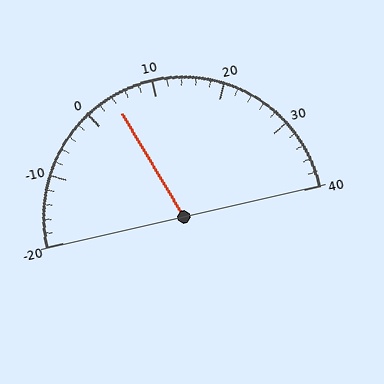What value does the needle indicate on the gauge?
The needle indicates approximately 4.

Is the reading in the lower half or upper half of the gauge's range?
The reading is in the lower half of the range (-20 to 40).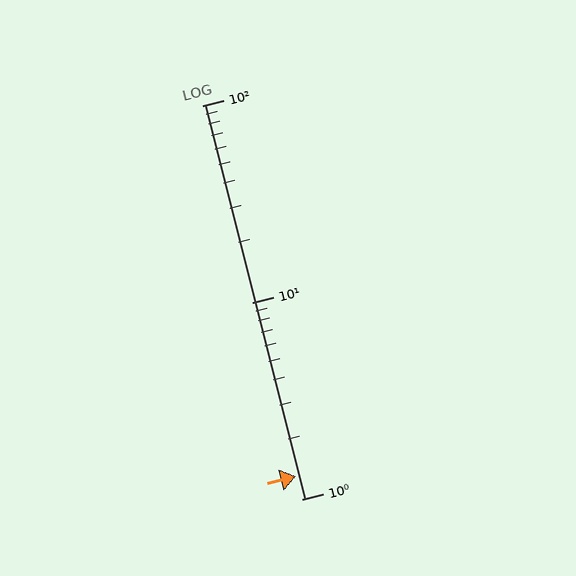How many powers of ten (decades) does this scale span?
The scale spans 2 decades, from 1 to 100.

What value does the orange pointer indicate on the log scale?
The pointer indicates approximately 1.3.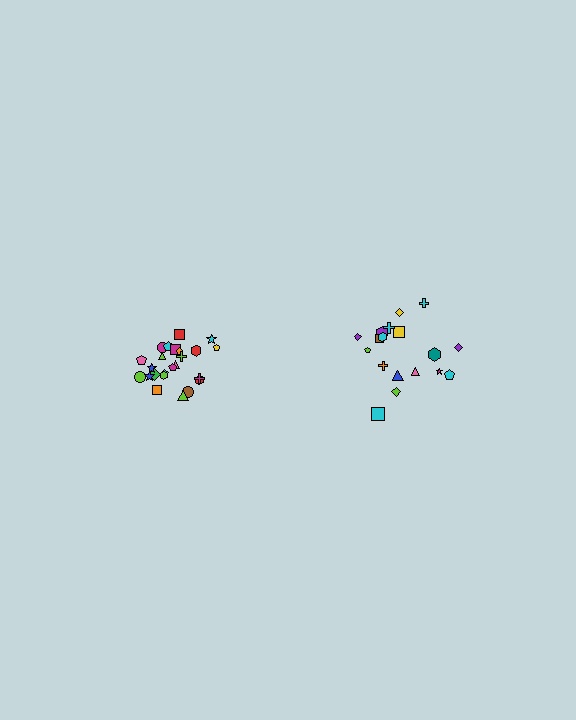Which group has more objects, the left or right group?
The left group.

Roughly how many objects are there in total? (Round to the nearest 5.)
Roughly 45 objects in total.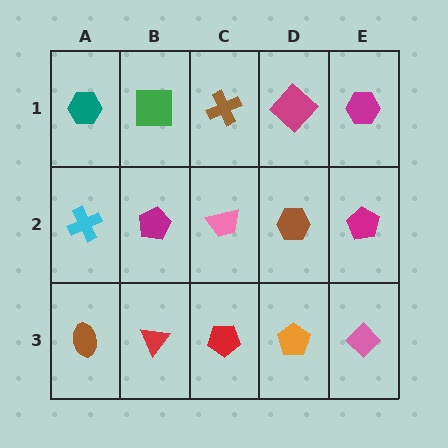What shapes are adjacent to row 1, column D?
A brown hexagon (row 2, column D), a brown cross (row 1, column C), a magenta hexagon (row 1, column E).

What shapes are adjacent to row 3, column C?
A pink trapezoid (row 2, column C), a red triangle (row 3, column B), an orange pentagon (row 3, column D).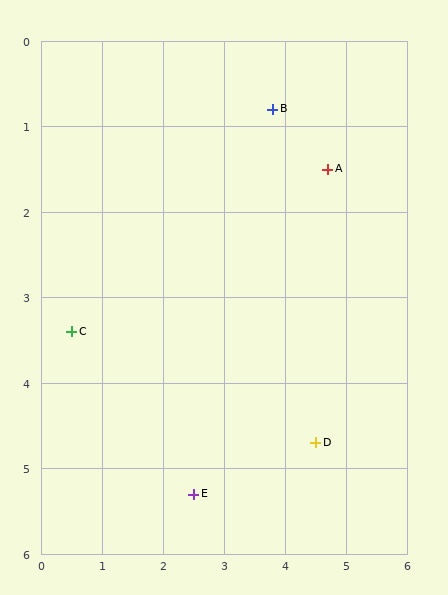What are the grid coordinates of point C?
Point C is at approximately (0.5, 3.4).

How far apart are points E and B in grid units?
Points E and B are about 4.7 grid units apart.